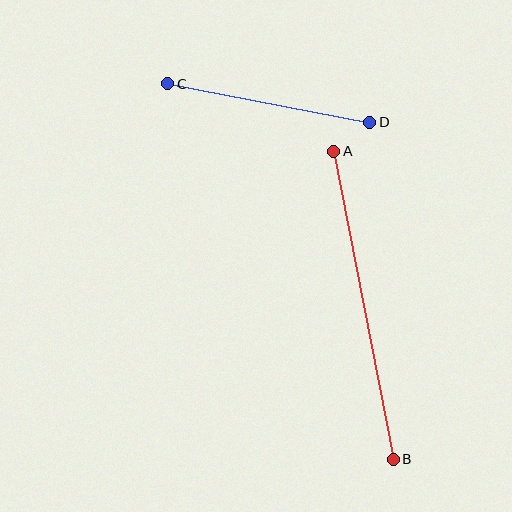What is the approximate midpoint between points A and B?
The midpoint is at approximately (363, 305) pixels.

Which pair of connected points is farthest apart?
Points A and B are farthest apart.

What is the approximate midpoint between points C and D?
The midpoint is at approximately (269, 103) pixels.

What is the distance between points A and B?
The distance is approximately 314 pixels.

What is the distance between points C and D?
The distance is approximately 205 pixels.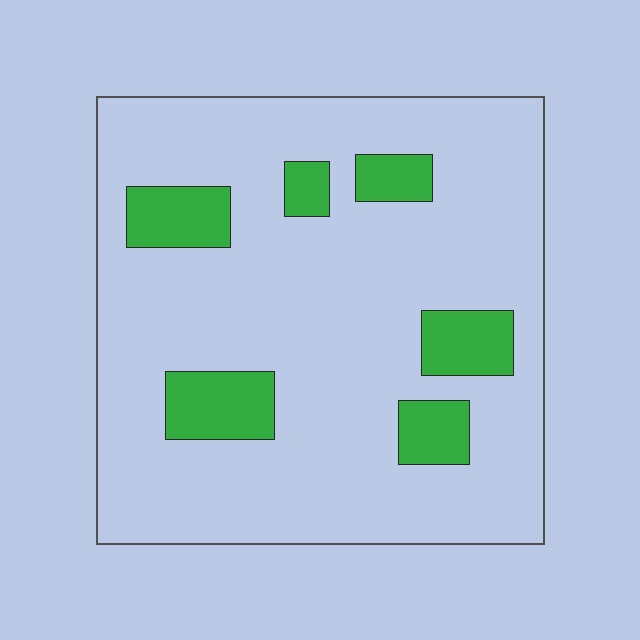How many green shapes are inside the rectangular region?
6.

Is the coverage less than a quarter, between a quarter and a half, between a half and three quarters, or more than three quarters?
Less than a quarter.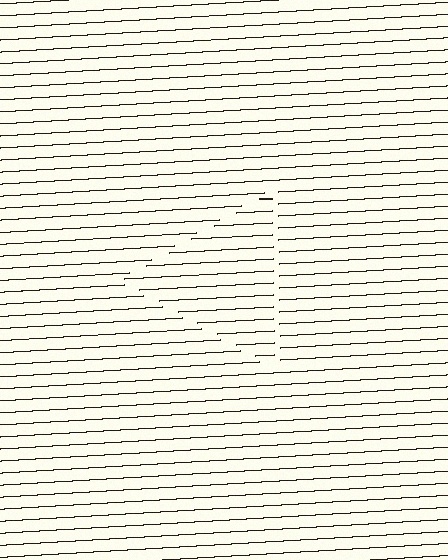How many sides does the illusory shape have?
3 sides — the line-ends trace a triangle.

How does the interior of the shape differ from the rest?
The interior of the shape contains the same grating, shifted by half a period — the contour is defined by the phase discontinuity where line-ends from the inner and outer gratings abut.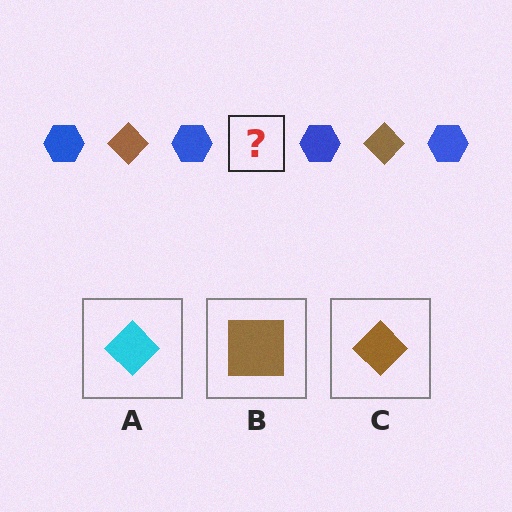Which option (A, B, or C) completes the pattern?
C.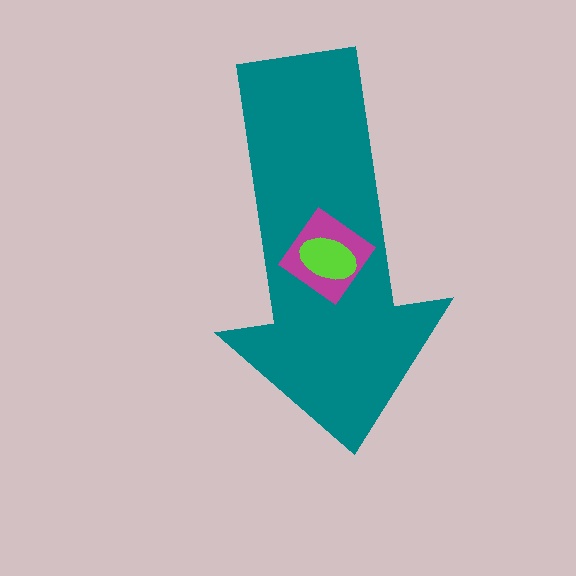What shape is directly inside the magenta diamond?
The lime ellipse.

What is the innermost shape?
The lime ellipse.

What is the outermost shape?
The teal arrow.